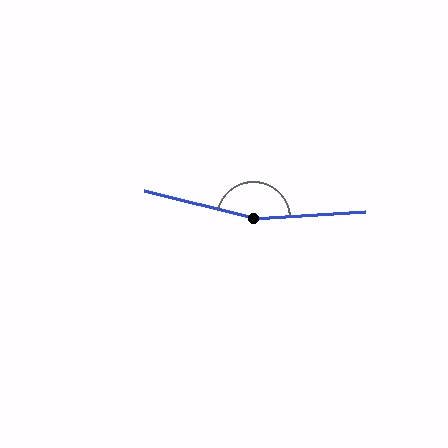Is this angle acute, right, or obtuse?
It is obtuse.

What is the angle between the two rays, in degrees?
Approximately 163 degrees.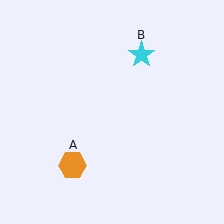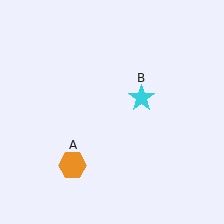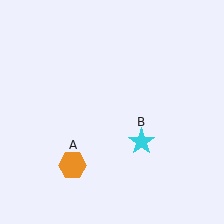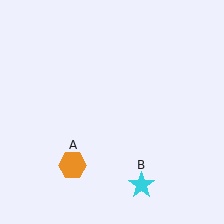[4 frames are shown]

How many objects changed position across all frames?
1 object changed position: cyan star (object B).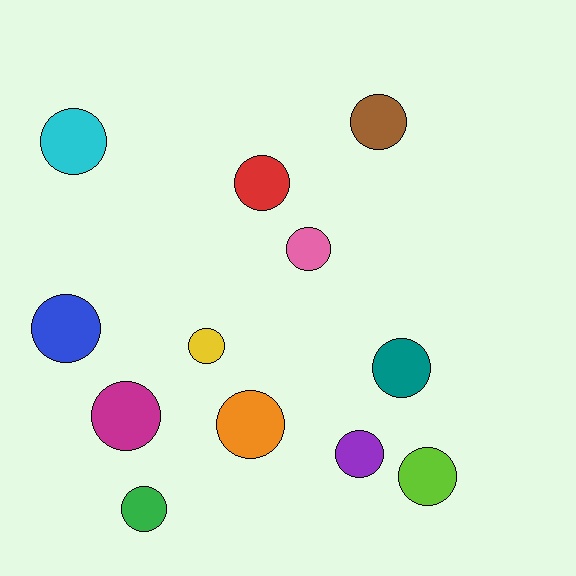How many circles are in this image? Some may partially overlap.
There are 12 circles.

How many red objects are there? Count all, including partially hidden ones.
There is 1 red object.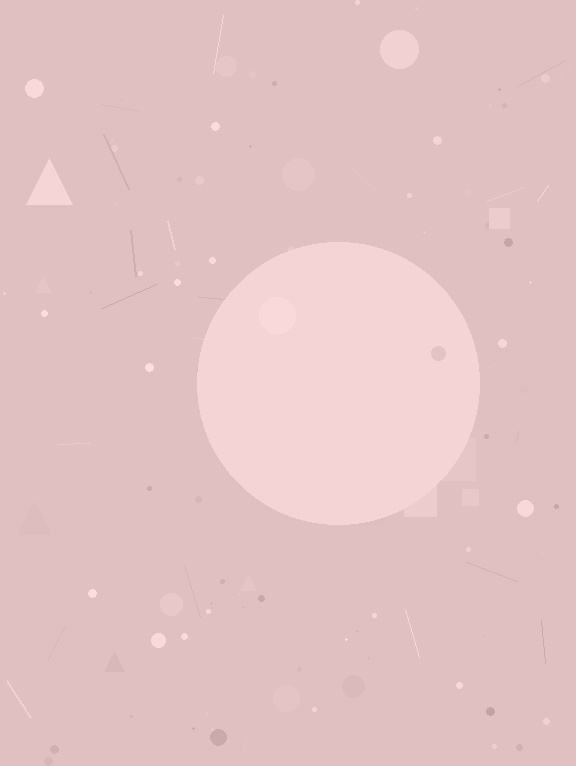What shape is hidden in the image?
A circle is hidden in the image.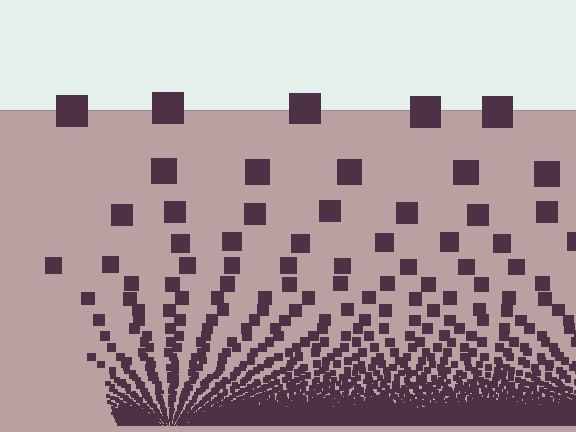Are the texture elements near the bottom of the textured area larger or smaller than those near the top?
Smaller. The gradient is inverted — elements near the bottom are smaller and denser.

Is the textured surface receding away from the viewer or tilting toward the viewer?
The surface appears to tilt toward the viewer. Texture elements get larger and sparser toward the top.